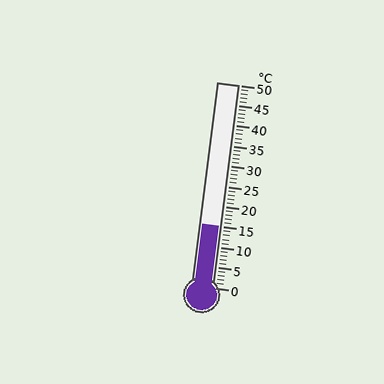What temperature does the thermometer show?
The thermometer shows approximately 15°C.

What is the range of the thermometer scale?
The thermometer scale ranges from 0°C to 50°C.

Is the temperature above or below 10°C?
The temperature is above 10°C.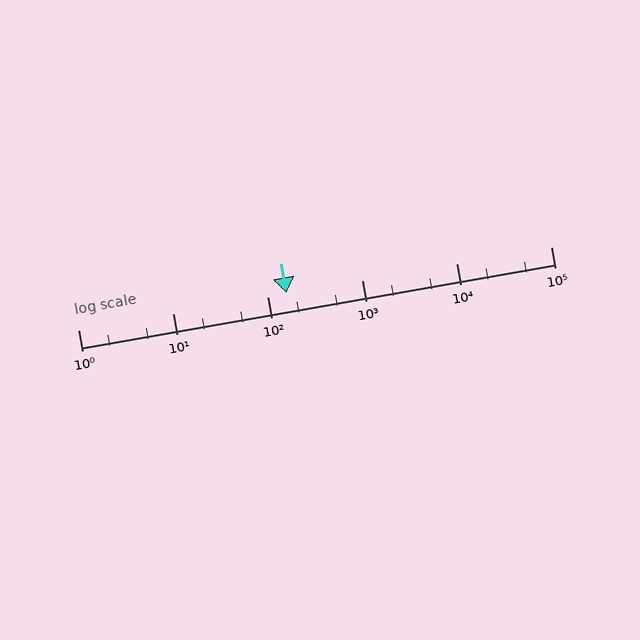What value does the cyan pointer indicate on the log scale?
The pointer indicates approximately 160.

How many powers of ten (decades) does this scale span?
The scale spans 5 decades, from 1 to 100000.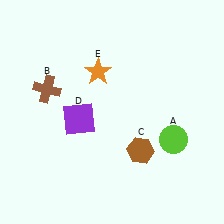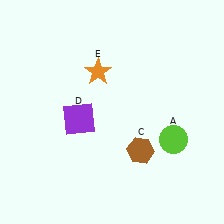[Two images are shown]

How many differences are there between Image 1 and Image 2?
There is 1 difference between the two images.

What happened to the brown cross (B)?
The brown cross (B) was removed in Image 2. It was in the top-left area of Image 1.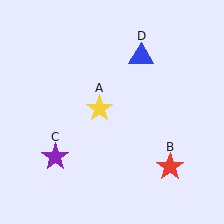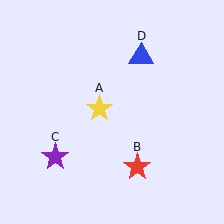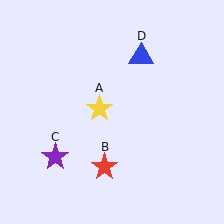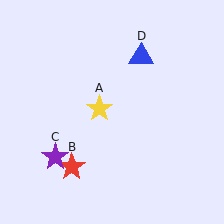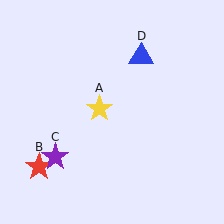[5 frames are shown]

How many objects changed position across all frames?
1 object changed position: red star (object B).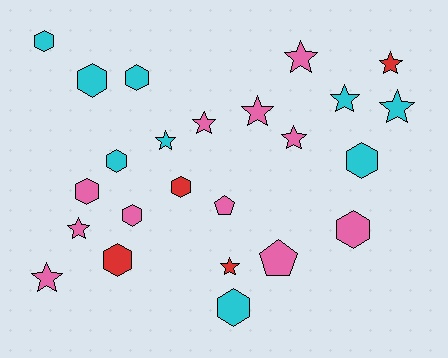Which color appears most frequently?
Pink, with 11 objects.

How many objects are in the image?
There are 24 objects.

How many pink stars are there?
There are 6 pink stars.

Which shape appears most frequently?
Hexagon, with 11 objects.